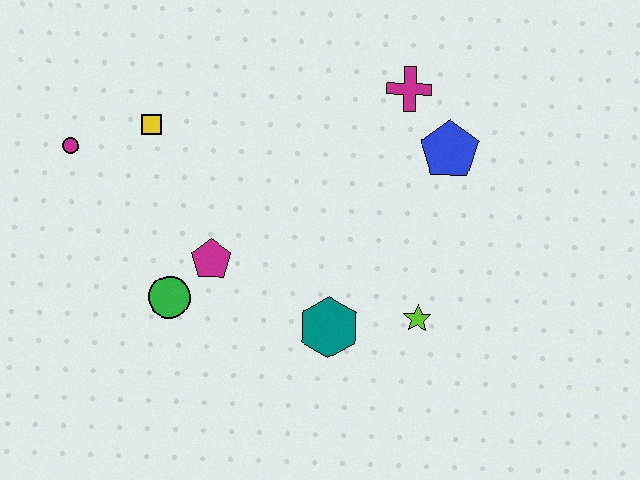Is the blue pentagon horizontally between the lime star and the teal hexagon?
No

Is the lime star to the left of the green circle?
No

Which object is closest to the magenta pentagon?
The green circle is closest to the magenta pentagon.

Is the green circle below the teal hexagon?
No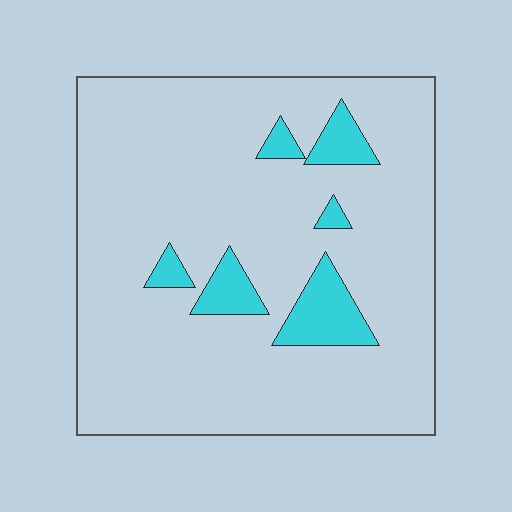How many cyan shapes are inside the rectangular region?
6.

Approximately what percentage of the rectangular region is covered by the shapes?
Approximately 10%.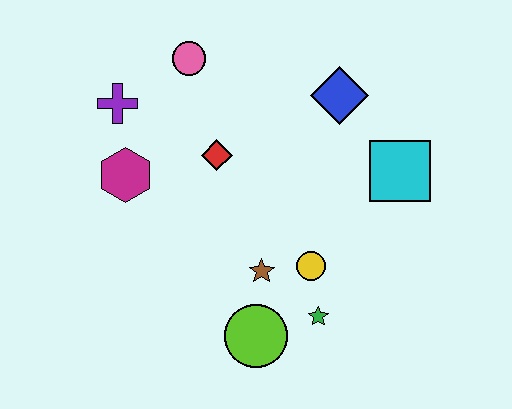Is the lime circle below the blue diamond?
Yes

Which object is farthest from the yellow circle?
The purple cross is farthest from the yellow circle.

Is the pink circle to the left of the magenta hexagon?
No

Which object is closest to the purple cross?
The magenta hexagon is closest to the purple cross.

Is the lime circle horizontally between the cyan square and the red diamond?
Yes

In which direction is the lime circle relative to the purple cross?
The lime circle is below the purple cross.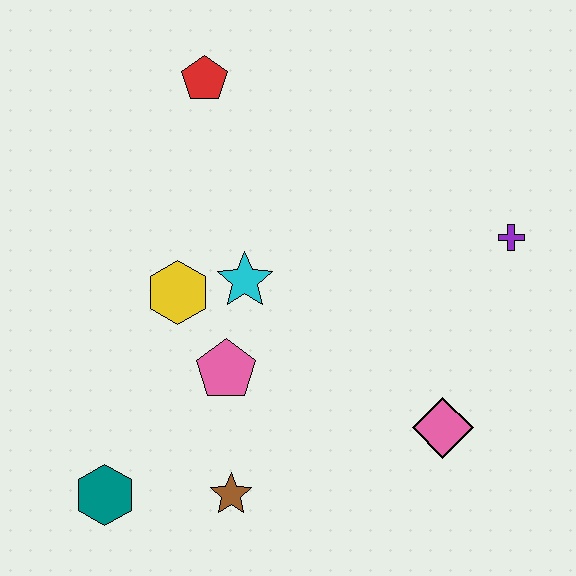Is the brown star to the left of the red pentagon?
No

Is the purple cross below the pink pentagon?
No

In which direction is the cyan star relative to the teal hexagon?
The cyan star is above the teal hexagon.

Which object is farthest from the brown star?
The red pentagon is farthest from the brown star.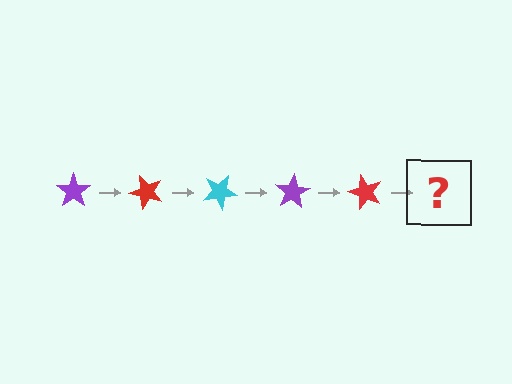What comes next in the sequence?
The next element should be a cyan star, rotated 250 degrees from the start.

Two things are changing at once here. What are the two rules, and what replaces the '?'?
The two rules are that it rotates 50 degrees each step and the color cycles through purple, red, and cyan. The '?' should be a cyan star, rotated 250 degrees from the start.